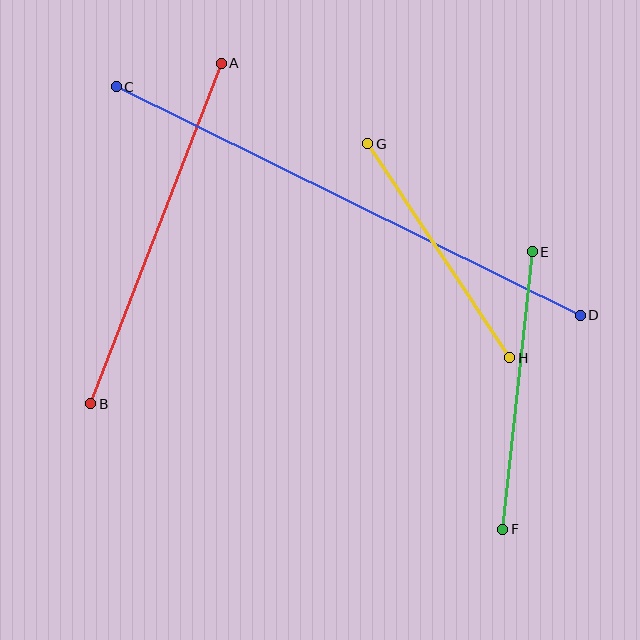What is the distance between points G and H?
The distance is approximately 257 pixels.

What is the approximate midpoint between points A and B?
The midpoint is at approximately (156, 234) pixels.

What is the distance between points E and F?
The distance is approximately 279 pixels.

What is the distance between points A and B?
The distance is approximately 365 pixels.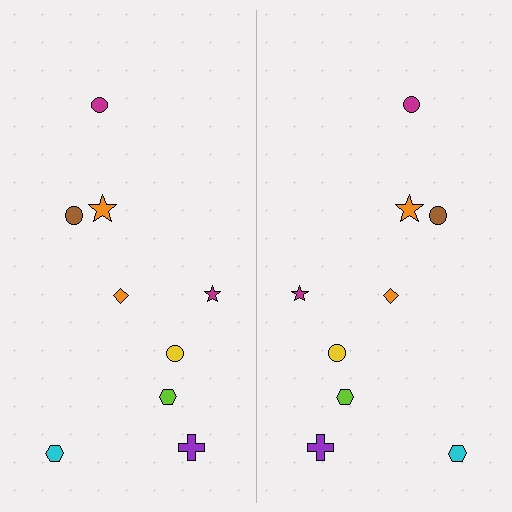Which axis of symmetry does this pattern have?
The pattern has a vertical axis of symmetry running through the center of the image.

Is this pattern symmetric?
Yes, this pattern has bilateral (reflection) symmetry.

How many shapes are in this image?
There are 18 shapes in this image.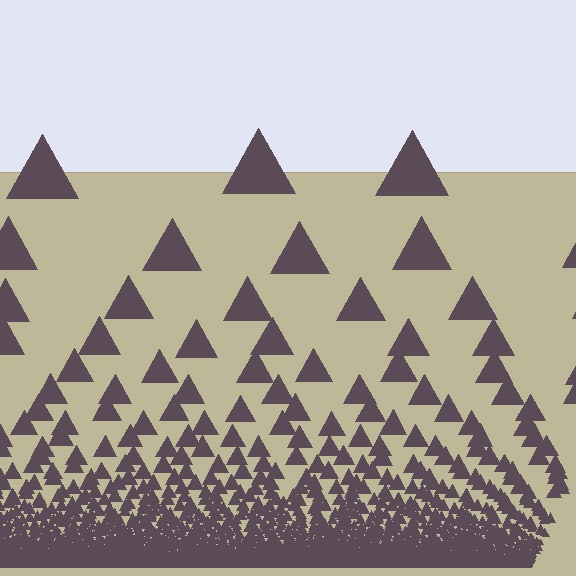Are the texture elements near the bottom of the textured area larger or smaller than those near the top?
Smaller. The gradient is inverted — elements near the bottom are smaller and denser.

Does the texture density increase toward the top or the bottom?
Density increases toward the bottom.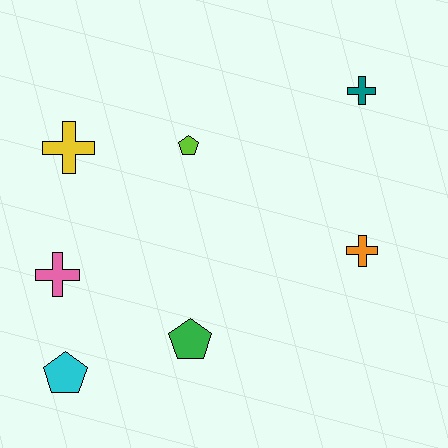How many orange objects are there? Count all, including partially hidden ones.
There is 1 orange object.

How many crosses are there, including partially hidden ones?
There are 4 crosses.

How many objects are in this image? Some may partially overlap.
There are 7 objects.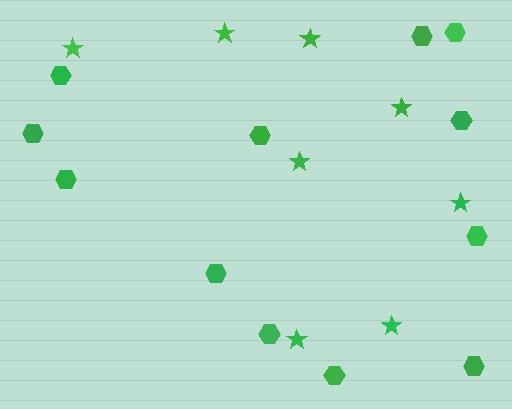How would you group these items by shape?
There are 2 groups: one group of hexagons (12) and one group of stars (8).